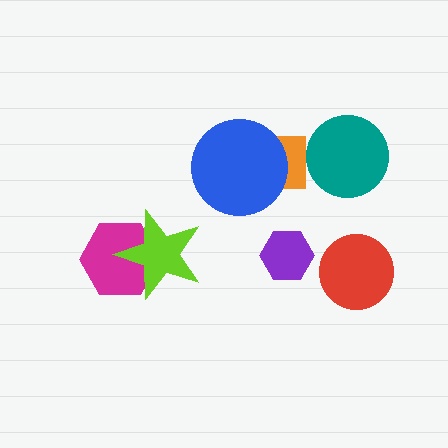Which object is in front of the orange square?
The blue circle is in front of the orange square.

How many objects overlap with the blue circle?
1 object overlaps with the blue circle.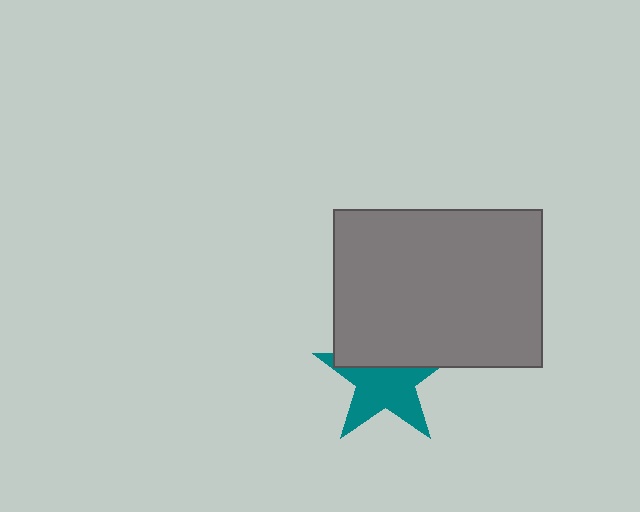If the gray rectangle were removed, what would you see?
You would see the complete teal star.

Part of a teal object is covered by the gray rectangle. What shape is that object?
It is a star.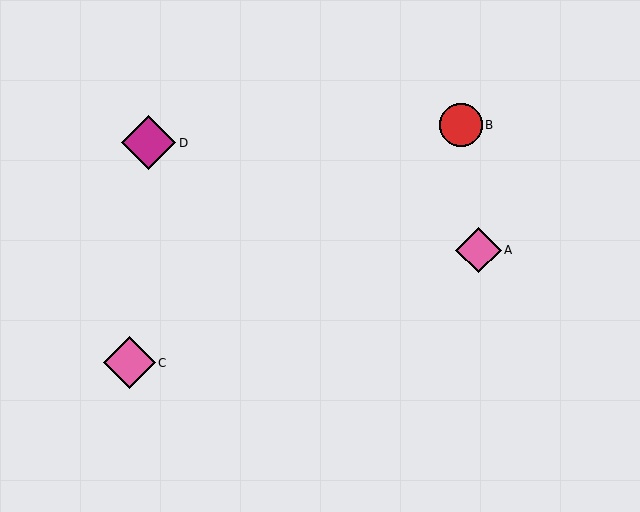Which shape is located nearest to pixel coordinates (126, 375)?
The pink diamond (labeled C) at (129, 363) is nearest to that location.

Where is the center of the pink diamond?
The center of the pink diamond is at (478, 250).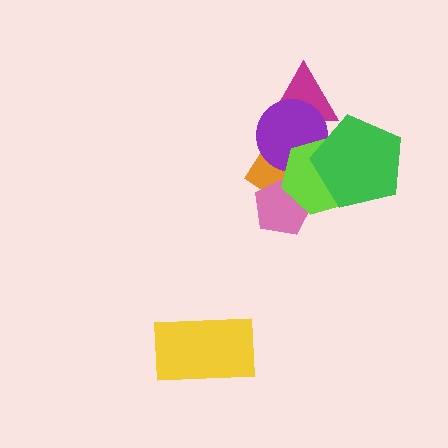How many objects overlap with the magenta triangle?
1 object overlaps with the magenta triangle.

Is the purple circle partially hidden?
Yes, it is partially covered by another shape.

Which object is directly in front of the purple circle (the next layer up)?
The lime hexagon is directly in front of the purple circle.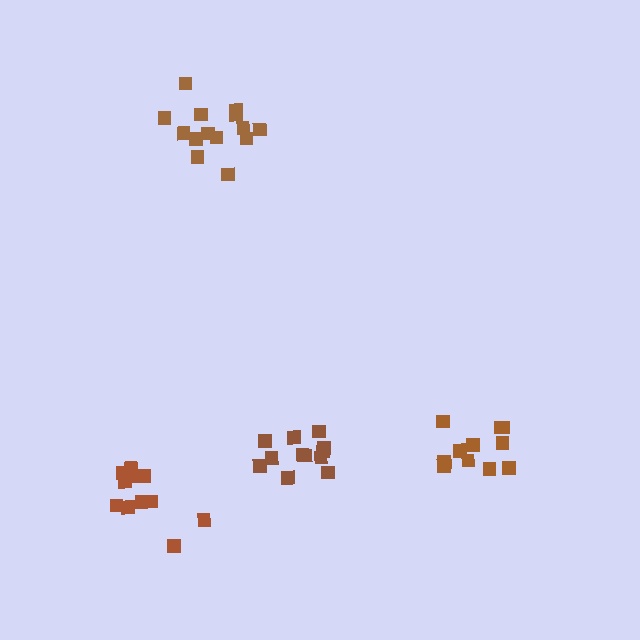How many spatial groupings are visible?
There are 4 spatial groupings.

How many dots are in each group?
Group 1: 11 dots, Group 2: 14 dots, Group 3: 12 dots, Group 4: 11 dots (48 total).